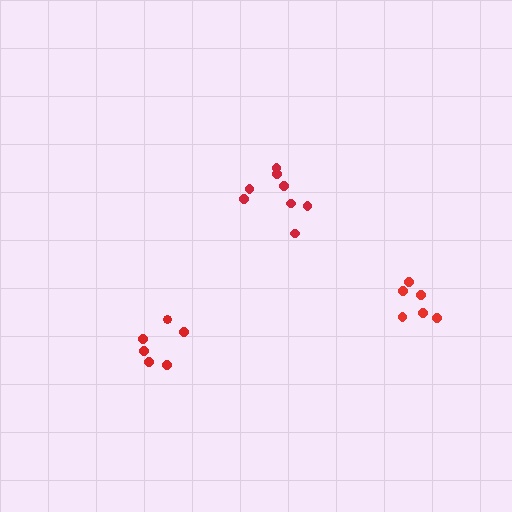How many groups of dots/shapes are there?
There are 3 groups.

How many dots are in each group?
Group 1: 8 dots, Group 2: 6 dots, Group 3: 6 dots (20 total).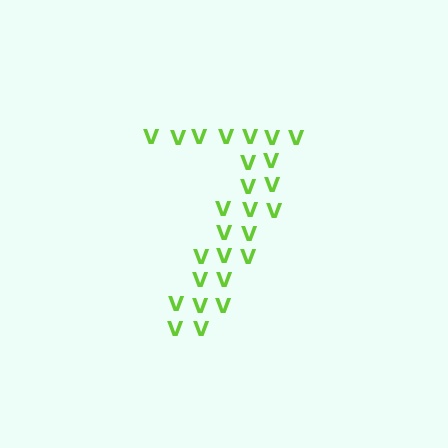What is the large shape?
The large shape is the digit 7.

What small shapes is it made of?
It is made of small letter V's.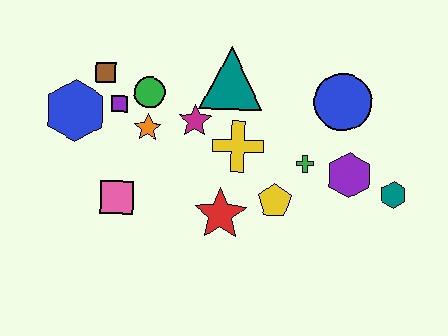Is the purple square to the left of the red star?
Yes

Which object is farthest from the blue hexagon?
The teal hexagon is farthest from the blue hexagon.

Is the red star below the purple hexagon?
Yes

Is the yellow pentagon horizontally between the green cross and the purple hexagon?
No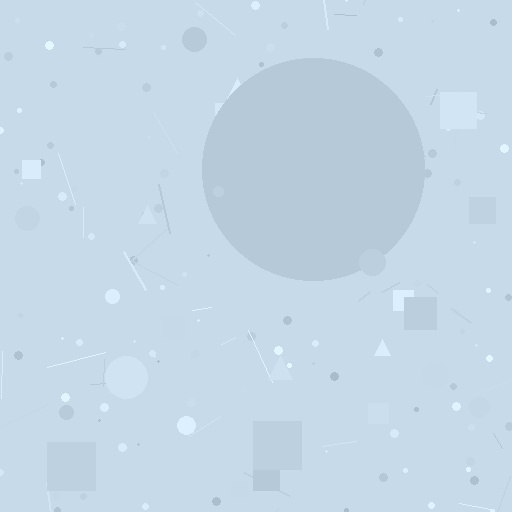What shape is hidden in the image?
A circle is hidden in the image.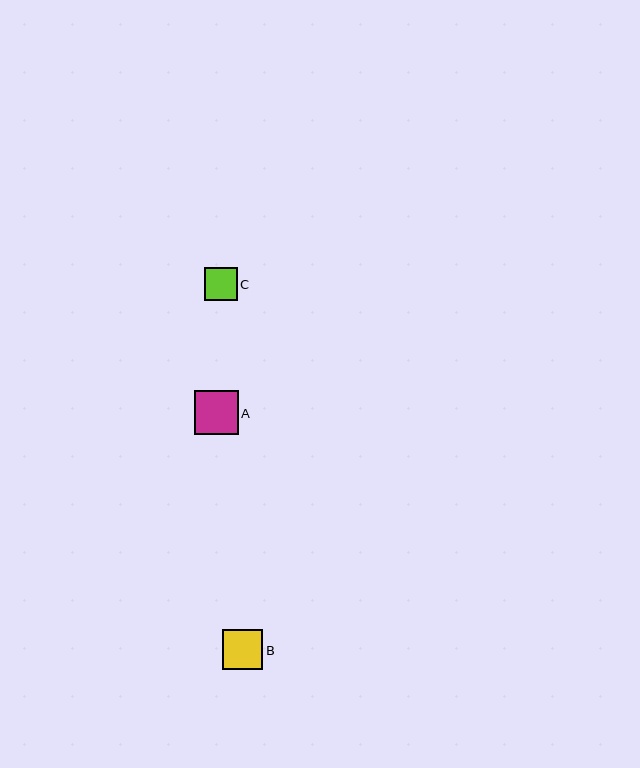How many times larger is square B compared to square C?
Square B is approximately 1.2 times the size of square C.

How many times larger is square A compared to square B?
Square A is approximately 1.1 times the size of square B.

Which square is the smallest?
Square C is the smallest with a size of approximately 33 pixels.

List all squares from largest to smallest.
From largest to smallest: A, B, C.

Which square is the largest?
Square A is the largest with a size of approximately 44 pixels.